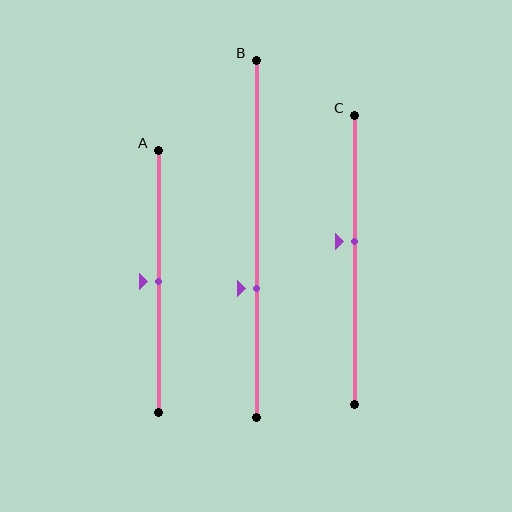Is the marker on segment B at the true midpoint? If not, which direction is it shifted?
No, the marker on segment B is shifted downward by about 14% of the segment length.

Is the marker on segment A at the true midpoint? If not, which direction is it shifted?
Yes, the marker on segment A is at the true midpoint.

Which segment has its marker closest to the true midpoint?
Segment A has its marker closest to the true midpoint.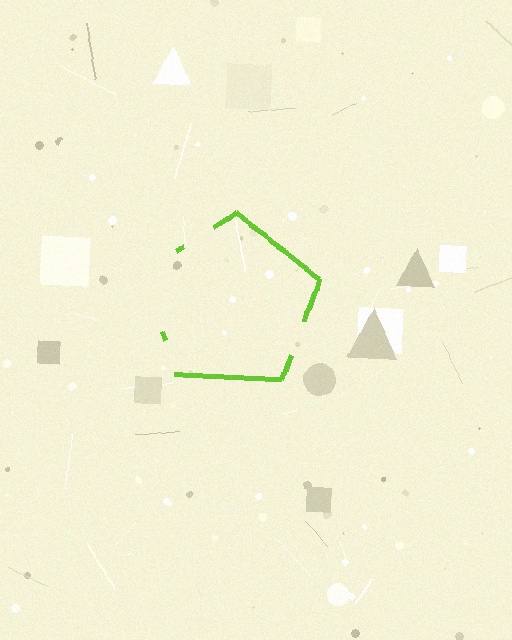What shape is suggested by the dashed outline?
The dashed outline suggests a pentagon.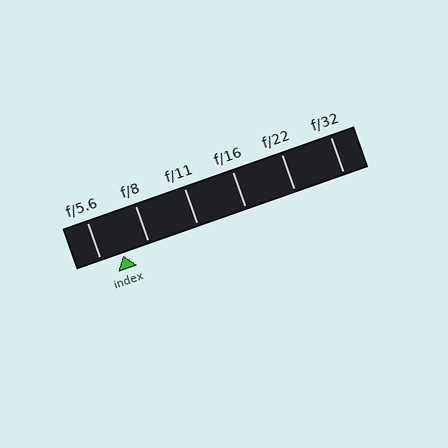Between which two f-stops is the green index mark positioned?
The index mark is between f/5.6 and f/8.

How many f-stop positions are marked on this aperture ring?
There are 6 f-stop positions marked.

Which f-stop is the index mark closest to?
The index mark is closest to f/5.6.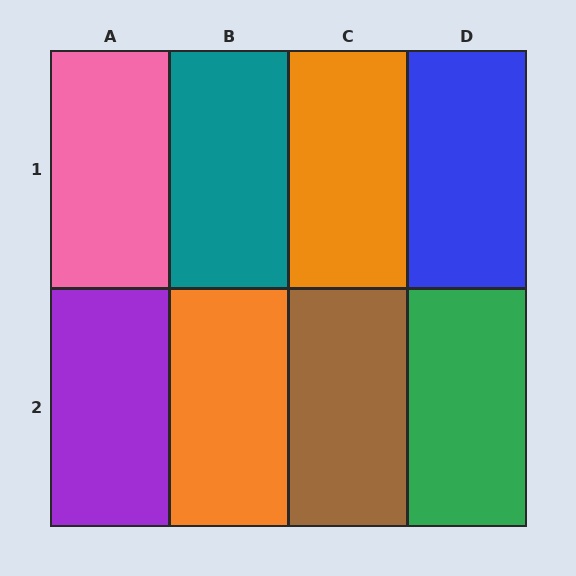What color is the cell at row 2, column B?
Orange.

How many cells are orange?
2 cells are orange.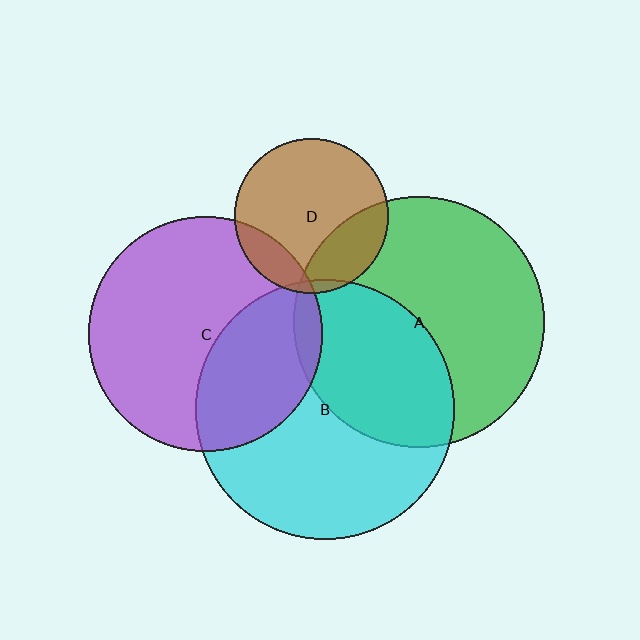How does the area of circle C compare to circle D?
Approximately 2.3 times.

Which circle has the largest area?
Circle B (cyan).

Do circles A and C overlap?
Yes.